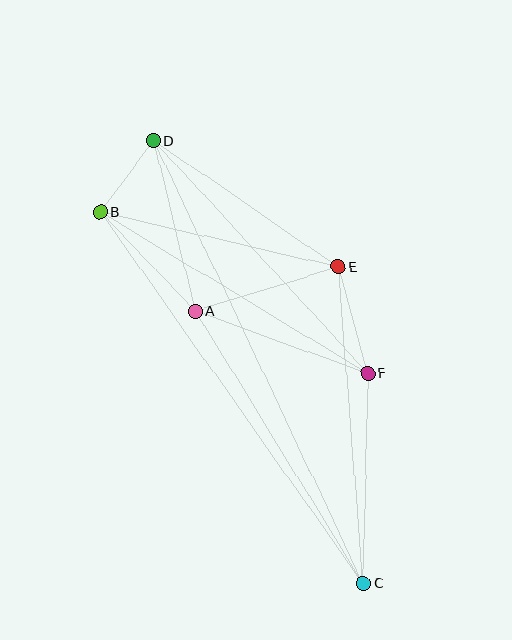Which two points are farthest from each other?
Points C and D are farthest from each other.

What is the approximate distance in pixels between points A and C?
The distance between A and C is approximately 319 pixels.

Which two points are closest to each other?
Points B and D are closest to each other.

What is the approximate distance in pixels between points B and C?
The distance between B and C is approximately 455 pixels.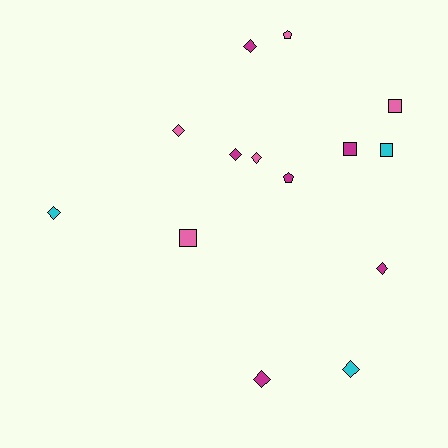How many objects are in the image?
There are 14 objects.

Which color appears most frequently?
Magenta, with 6 objects.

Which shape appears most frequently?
Diamond, with 8 objects.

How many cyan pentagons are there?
There are no cyan pentagons.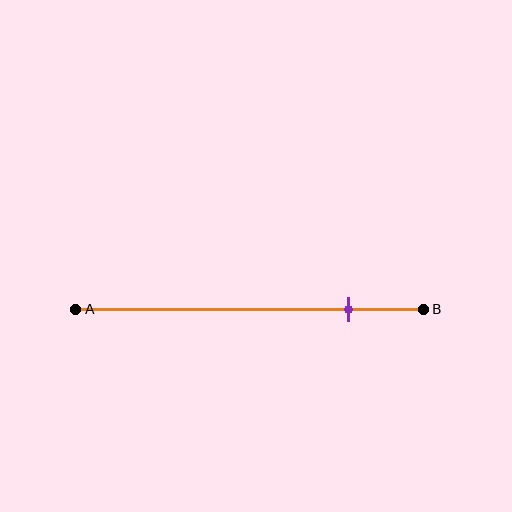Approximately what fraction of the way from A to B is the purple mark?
The purple mark is approximately 80% of the way from A to B.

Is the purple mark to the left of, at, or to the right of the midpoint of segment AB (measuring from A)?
The purple mark is to the right of the midpoint of segment AB.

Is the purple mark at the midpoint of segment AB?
No, the mark is at about 80% from A, not at the 50% midpoint.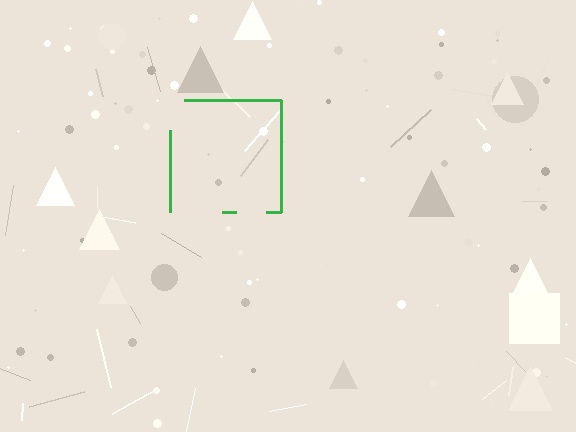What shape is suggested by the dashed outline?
The dashed outline suggests a square.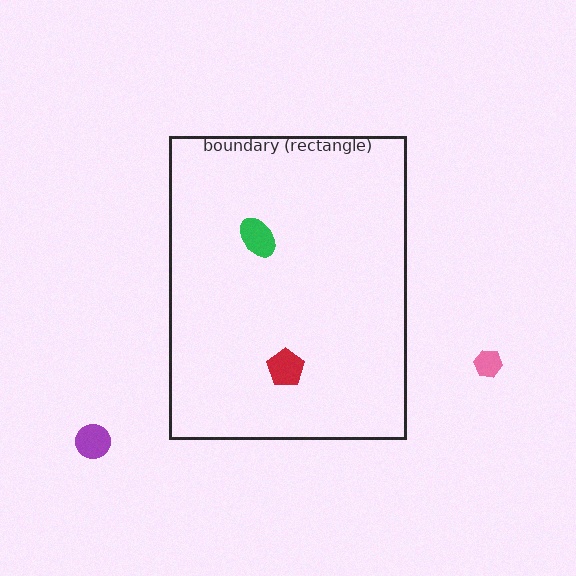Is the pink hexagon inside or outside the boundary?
Outside.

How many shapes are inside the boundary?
2 inside, 2 outside.